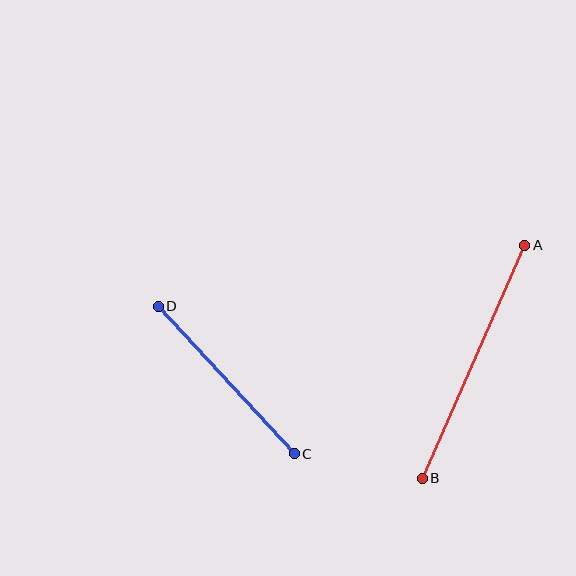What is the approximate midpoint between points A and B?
The midpoint is at approximately (473, 362) pixels.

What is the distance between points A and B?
The distance is approximately 254 pixels.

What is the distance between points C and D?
The distance is approximately 200 pixels.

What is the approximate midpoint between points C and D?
The midpoint is at approximately (226, 380) pixels.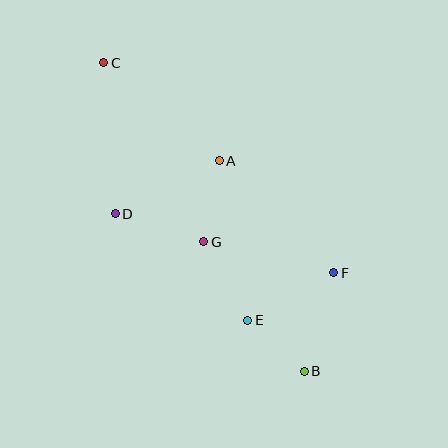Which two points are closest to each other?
Points B and E are closest to each other.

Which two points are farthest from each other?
Points B and C are farthest from each other.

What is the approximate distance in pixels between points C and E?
The distance between C and E is approximately 295 pixels.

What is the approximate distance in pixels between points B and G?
The distance between B and G is approximately 164 pixels.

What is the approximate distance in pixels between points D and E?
The distance between D and E is approximately 170 pixels.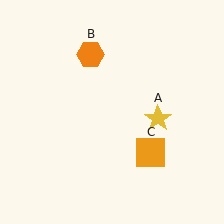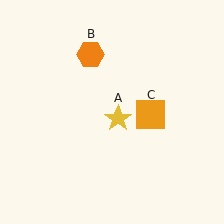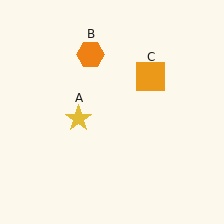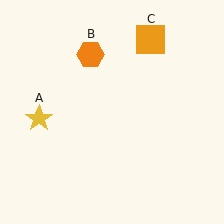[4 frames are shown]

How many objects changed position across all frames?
2 objects changed position: yellow star (object A), orange square (object C).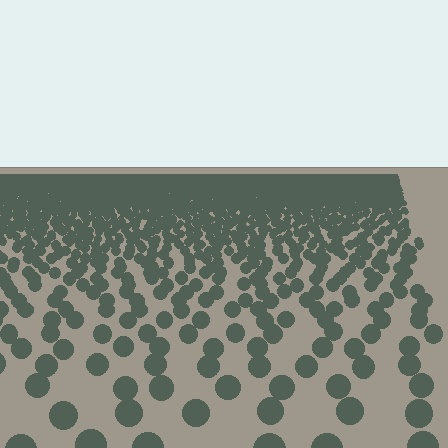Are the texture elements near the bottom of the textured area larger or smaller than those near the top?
Larger. Near the bottom, elements are closer to the viewer and appear at a bigger on-screen size.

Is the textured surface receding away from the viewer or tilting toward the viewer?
The surface is receding away from the viewer. Texture elements get smaller and denser toward the top.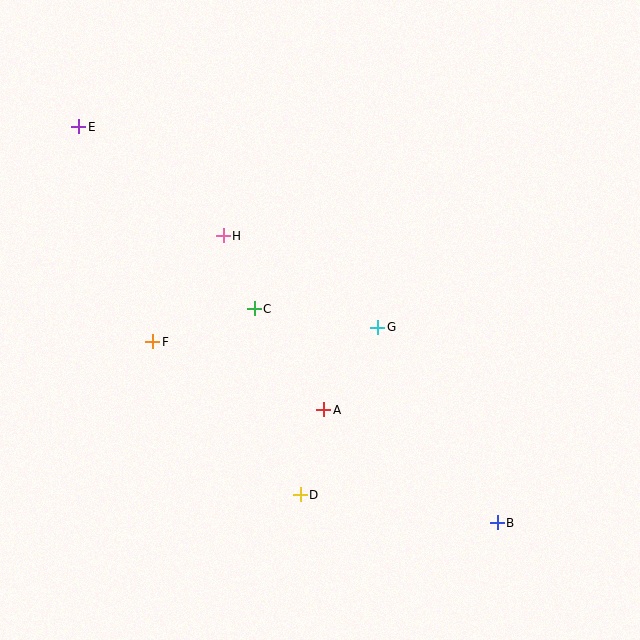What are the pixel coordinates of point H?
Point H is at (223, 236).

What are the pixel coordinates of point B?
Point B is at (497, 523).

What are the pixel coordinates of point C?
Point C is at (254, 309).